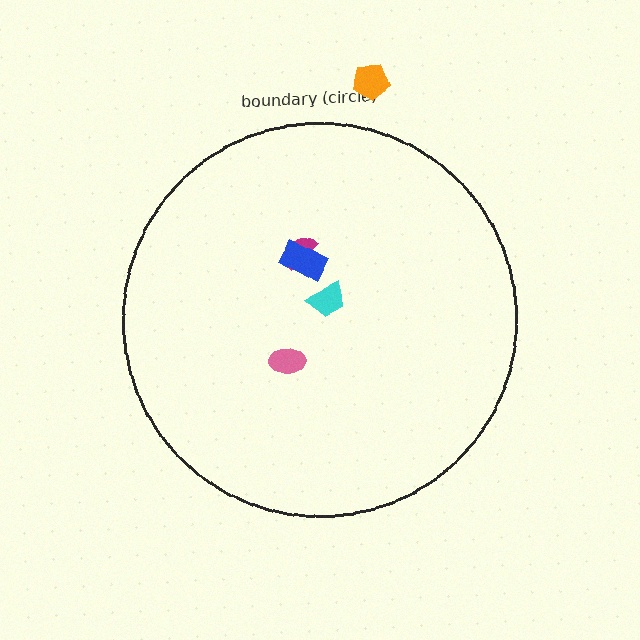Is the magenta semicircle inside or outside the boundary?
Inside.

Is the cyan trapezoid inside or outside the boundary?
Inside.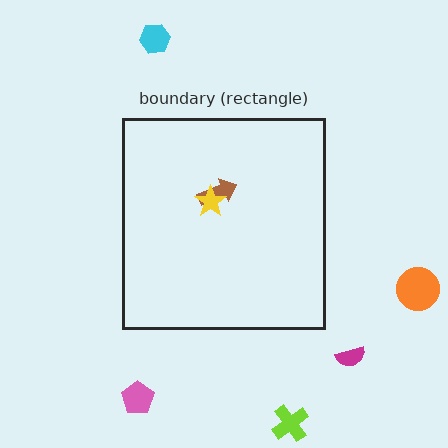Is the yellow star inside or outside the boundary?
Inside.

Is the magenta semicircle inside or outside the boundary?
Outside.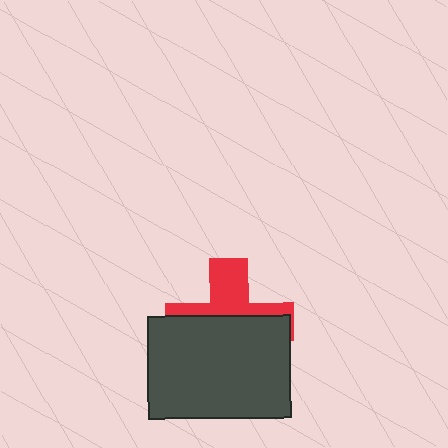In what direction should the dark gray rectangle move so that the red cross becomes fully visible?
The dark gray rectangle should move down. That is the shortest direction to clear the overlap and leave the red cross fully visible.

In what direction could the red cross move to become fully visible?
The red cross could move up. That would shift it out from behind the dark gray rectangle entirely.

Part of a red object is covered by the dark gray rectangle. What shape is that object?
It is a cross.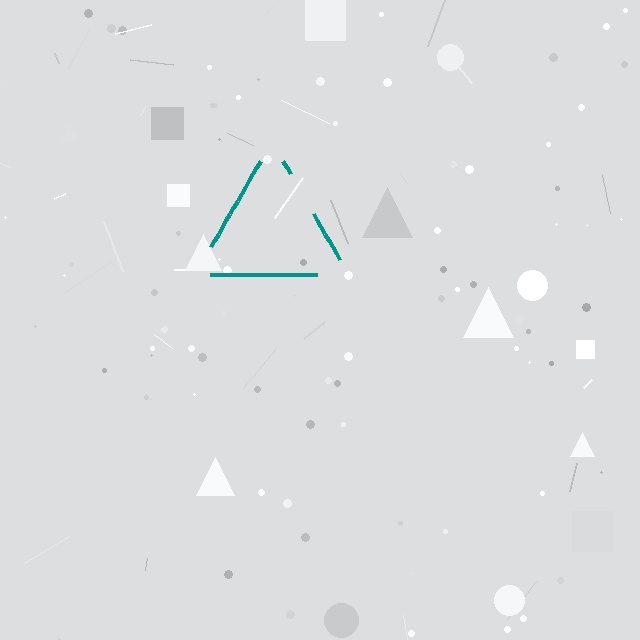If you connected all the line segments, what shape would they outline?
They would outline a triangle.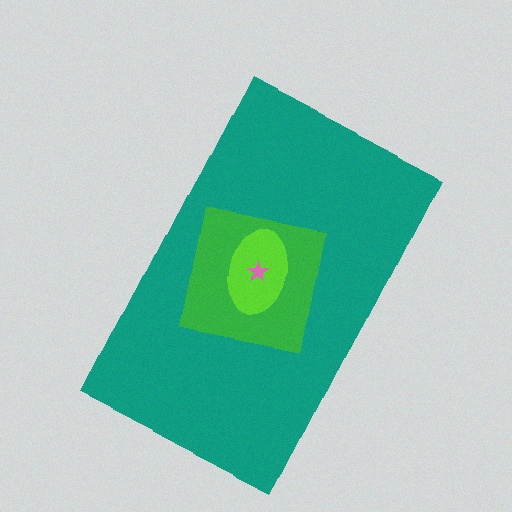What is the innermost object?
The pink star.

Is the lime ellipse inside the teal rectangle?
Yes.